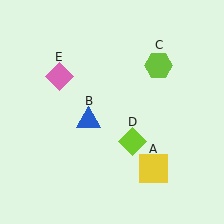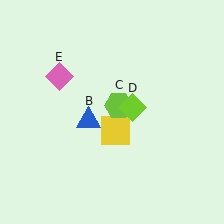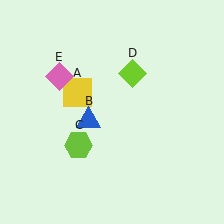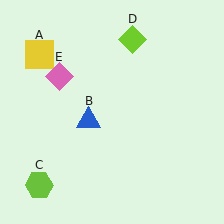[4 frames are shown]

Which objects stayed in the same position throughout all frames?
Blue triangle (object B) and pink diamond (object E) remained stationary.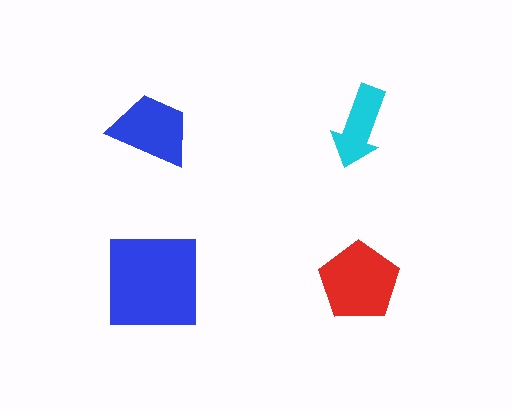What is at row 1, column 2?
A cyan arrow.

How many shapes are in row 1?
2 shapes.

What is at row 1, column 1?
A blue trapezoid.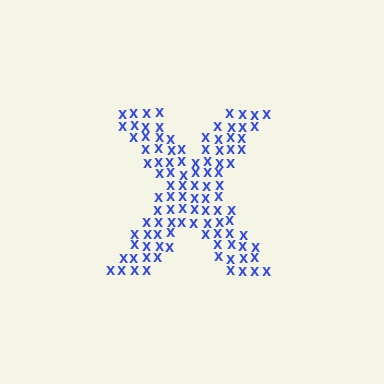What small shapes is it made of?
It is made of small letter X's.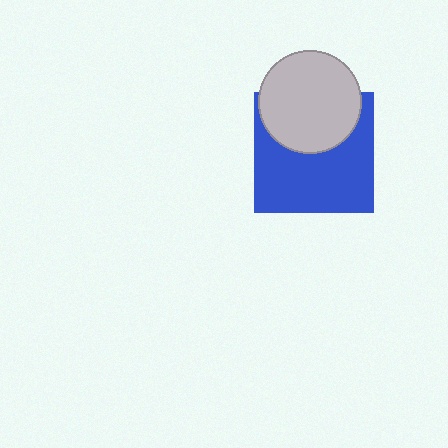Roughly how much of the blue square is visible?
About half of it is visible (roughly 64%).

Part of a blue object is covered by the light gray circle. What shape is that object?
It is a square.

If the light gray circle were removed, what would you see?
You would see the complete blue square.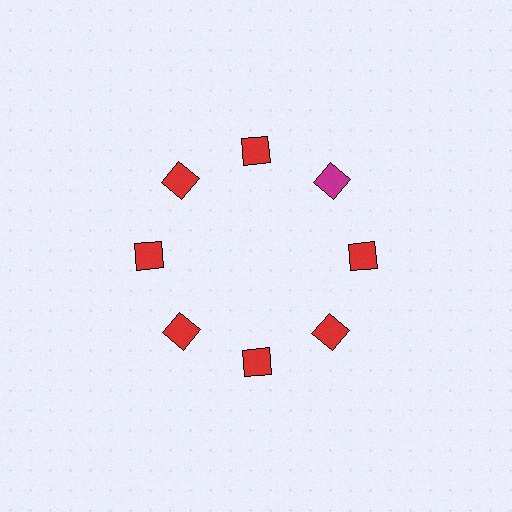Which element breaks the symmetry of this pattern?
The magenta diamond at roughly the 2 o'clock position breaks the symmetry. All other shapes are red diamonds.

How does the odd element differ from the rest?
It has a different color: magenta instead of red.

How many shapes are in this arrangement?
There are 8 shapes arranged in a ring pattern.